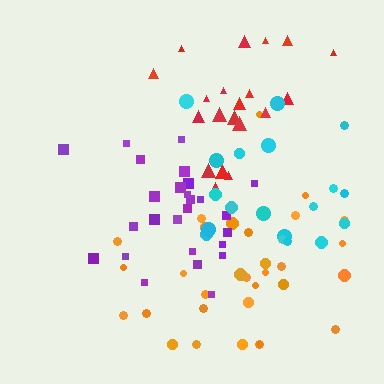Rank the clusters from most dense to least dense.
purple, orange, red, cyan.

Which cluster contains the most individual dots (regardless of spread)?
Orange (31).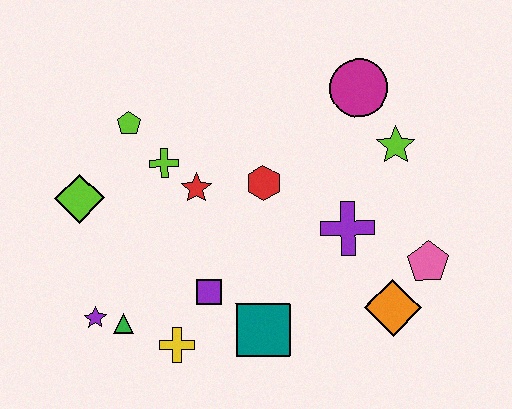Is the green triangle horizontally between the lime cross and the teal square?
No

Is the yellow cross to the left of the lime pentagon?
No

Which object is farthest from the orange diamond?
The lime diamond is farthest from the orange diamond.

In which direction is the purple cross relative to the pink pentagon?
The purple cross is to the left of the pink pentagon.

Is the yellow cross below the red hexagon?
Yes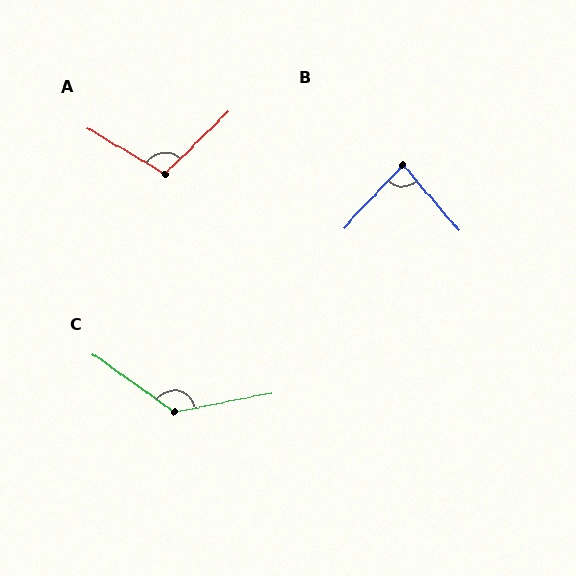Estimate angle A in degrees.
Approximately 105 degrees.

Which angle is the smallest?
B, at approximately 83 degrees.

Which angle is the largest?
C, at approximately 133 degrees.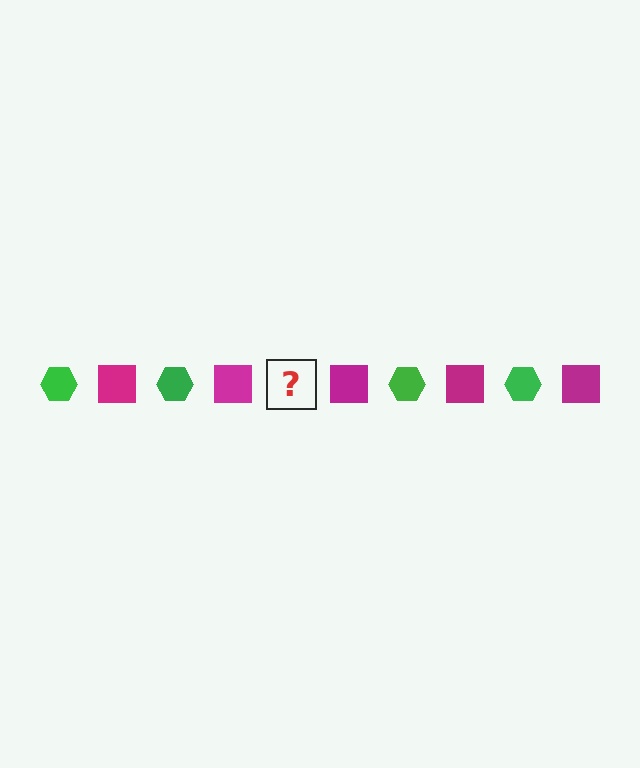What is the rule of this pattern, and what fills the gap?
The rule is that the pattern alternates between green hexagon and magenta square. The gap should be filled with a green hexagon.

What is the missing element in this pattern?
The missing element is a green hexagon.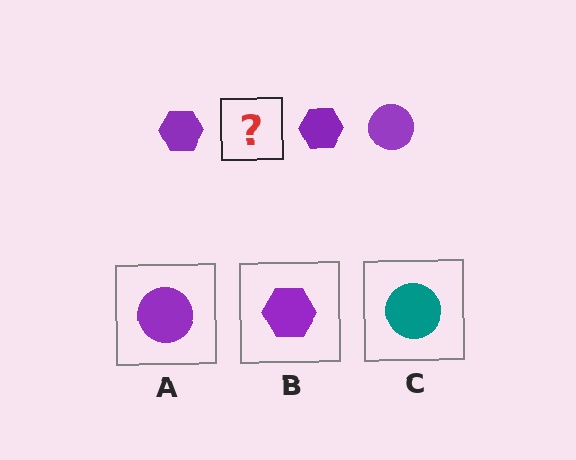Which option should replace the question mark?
Option A.